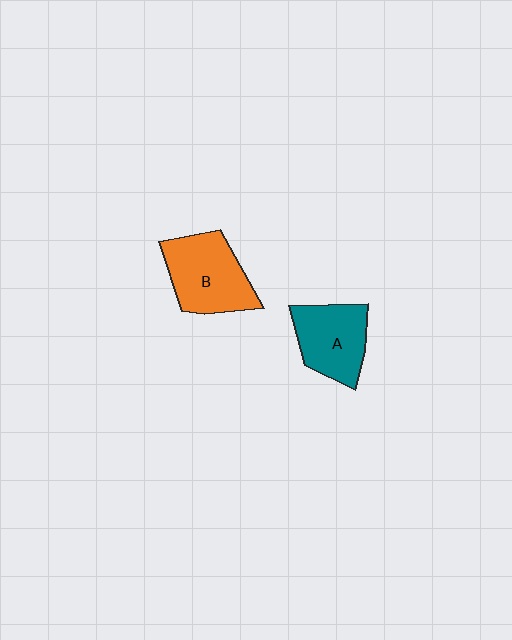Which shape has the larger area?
Shape B (orange).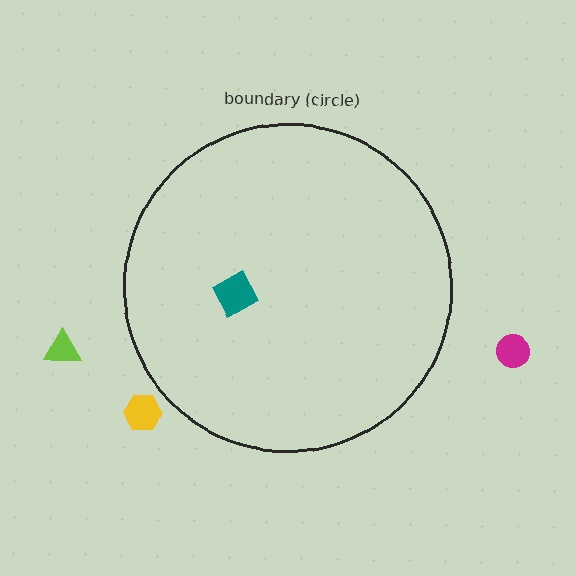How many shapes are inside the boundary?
1 inside, 3 outside.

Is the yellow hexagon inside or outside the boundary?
Outside.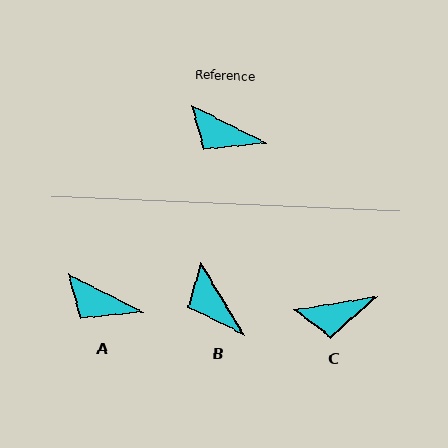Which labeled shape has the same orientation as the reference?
A.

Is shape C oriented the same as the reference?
No, it is off by about 36 degrees.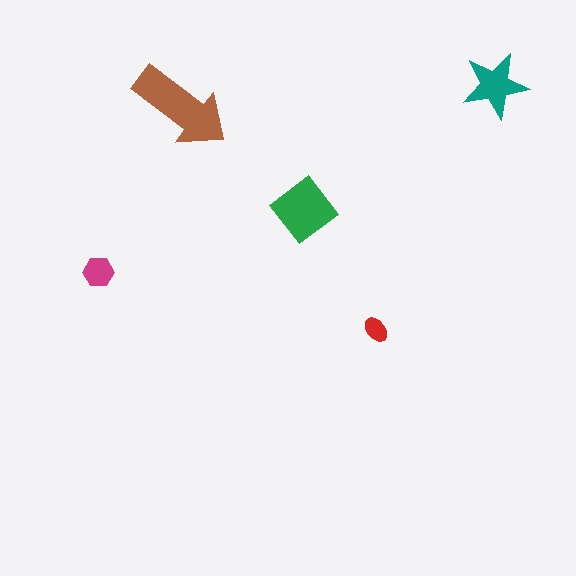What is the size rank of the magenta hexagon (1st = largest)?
4th.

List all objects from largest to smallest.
The brown arrow, the green diamond, the teal star, the magenta hexagon, the red ellipse.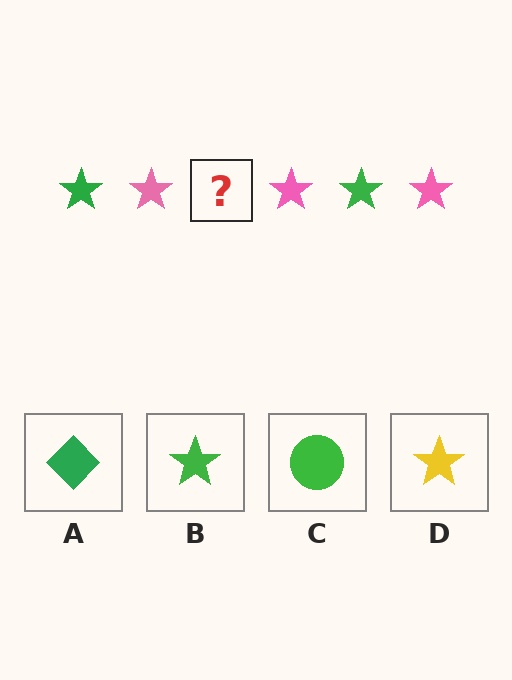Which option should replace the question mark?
Option B.